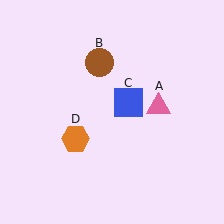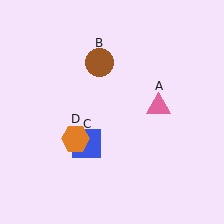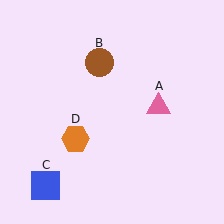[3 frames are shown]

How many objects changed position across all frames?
1 object changed position: blue square (object C).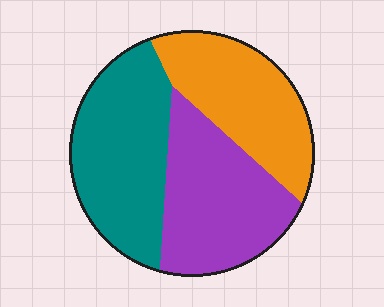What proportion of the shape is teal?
Teal takes up about three eighths (3/8) of the shape.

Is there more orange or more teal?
Teal.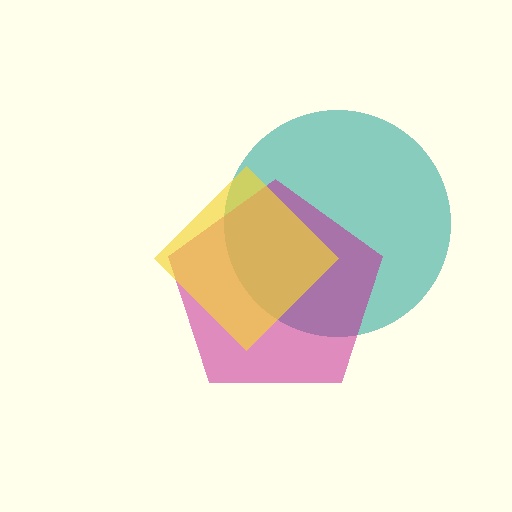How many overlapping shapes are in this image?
There are 3 overlapping shapes in the image.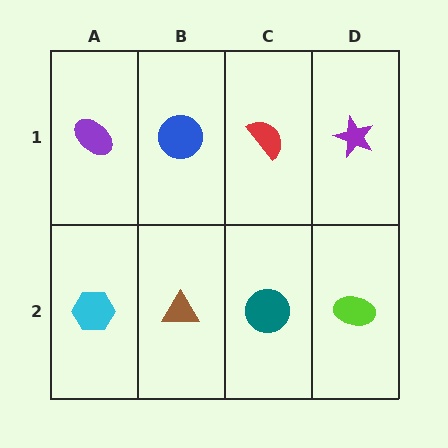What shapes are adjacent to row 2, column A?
A purple ellipse (row 1, column A), a brown triangle (row 2, column B).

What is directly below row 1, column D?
A lime ellipse.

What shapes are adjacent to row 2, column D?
A purple star (row 1, column D), a teal circle (row 2, column C).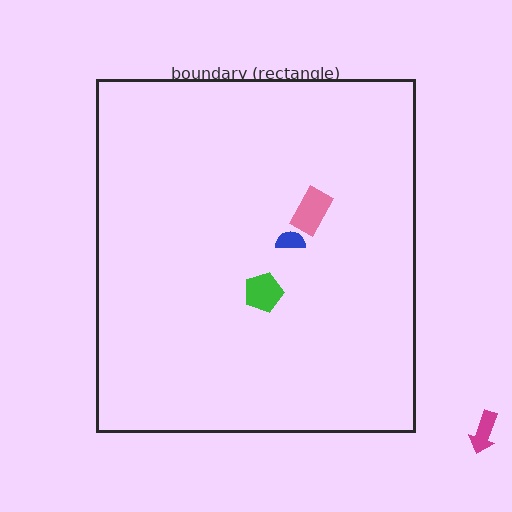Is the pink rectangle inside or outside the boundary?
Inside.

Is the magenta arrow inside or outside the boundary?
Outside.